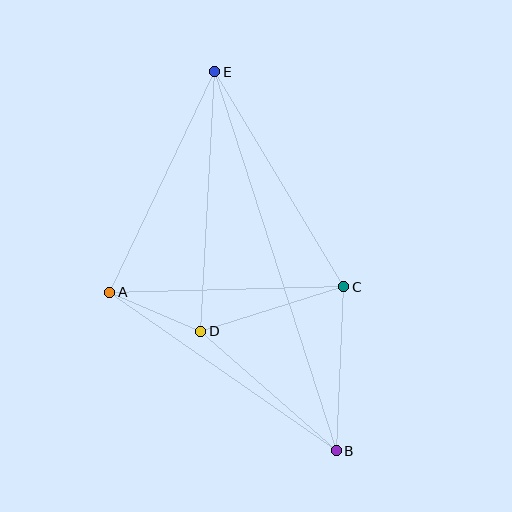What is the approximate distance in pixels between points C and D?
The distance between C and D is approximately 150 pixels.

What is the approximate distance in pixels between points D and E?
The distance between D and E is approximately 260 pixels.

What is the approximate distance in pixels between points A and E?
The distance between A and E is approximately 244 pixels.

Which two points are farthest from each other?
Points B and E are farthest from each other.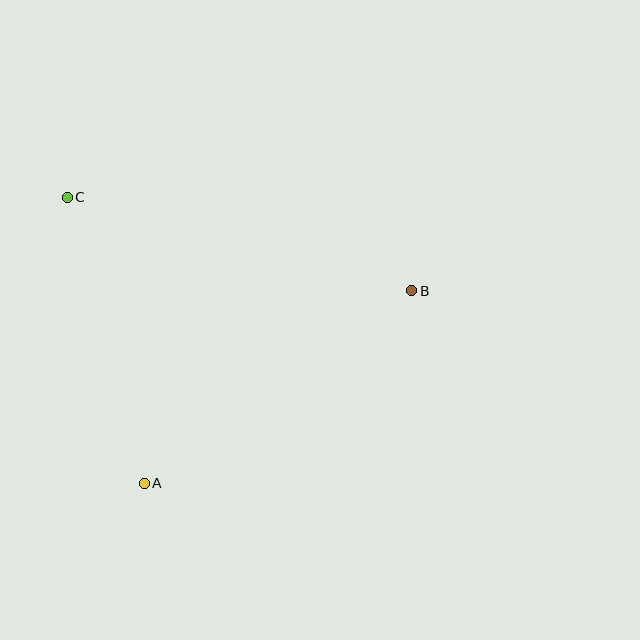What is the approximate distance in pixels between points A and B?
The distance between A and B is approximately 330 pixels.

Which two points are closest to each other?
Points A and C are closest to each other.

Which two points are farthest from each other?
Points B and C are farthest from each other.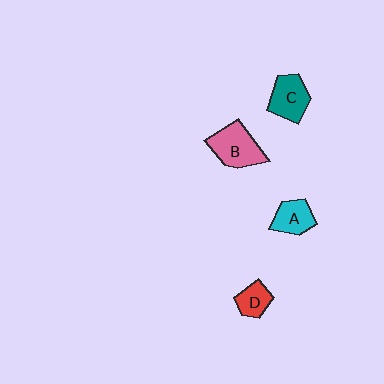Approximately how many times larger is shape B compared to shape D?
Approximately 1.8 times.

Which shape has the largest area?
Shape B (pink).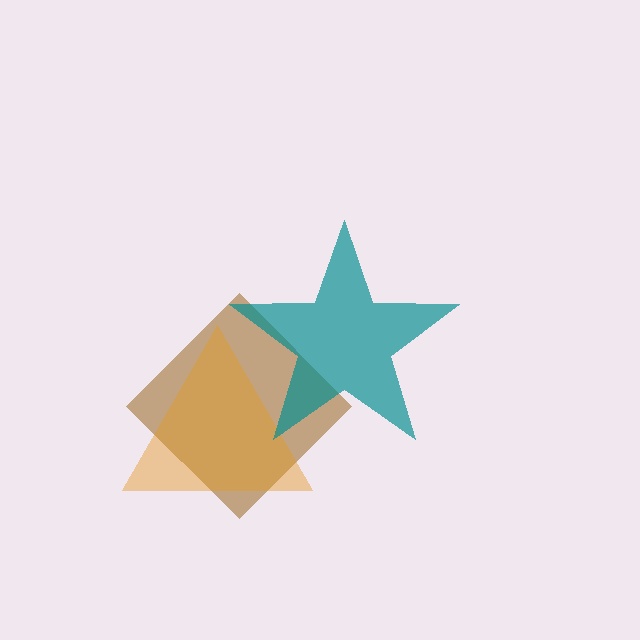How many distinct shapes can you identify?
There are 3 distinct shapes: a brown diamond, an orange triangle, a teal star.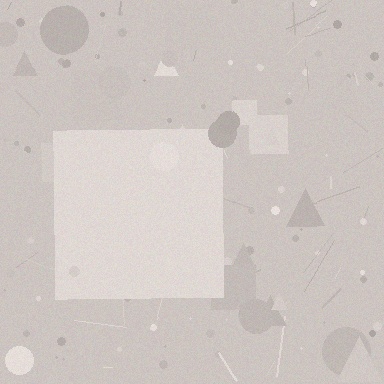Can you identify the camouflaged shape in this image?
The camouflaged shape is a square.